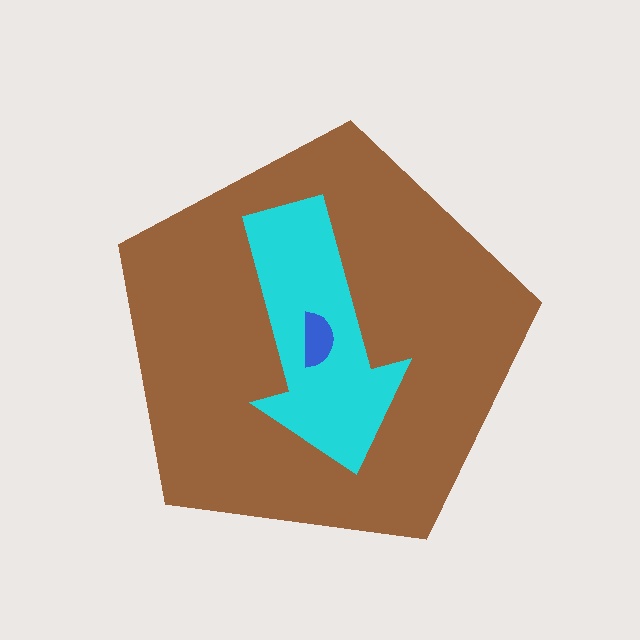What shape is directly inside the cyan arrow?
The blue semicircle.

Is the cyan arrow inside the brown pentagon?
Yes.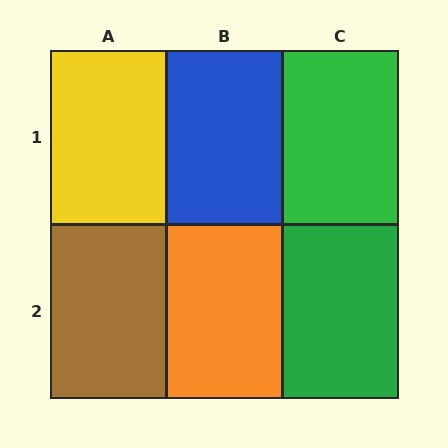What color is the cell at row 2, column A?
Brown.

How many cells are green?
2 cells are green.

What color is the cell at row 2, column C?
Green.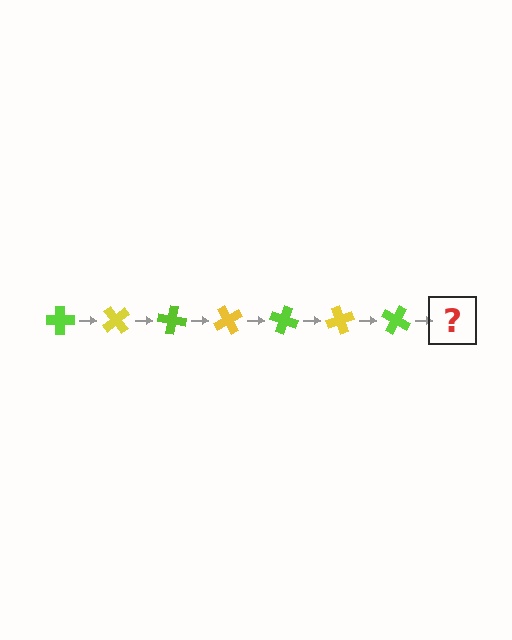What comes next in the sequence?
The next element should be a yellow cross, rotated 350 degrees from the start.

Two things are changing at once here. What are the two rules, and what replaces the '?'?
The two rules are that it rotates 50 degrees each step and the color cycles through lime and yellow. The '?' should be a yellow cross, rotated 350 degrees from the start.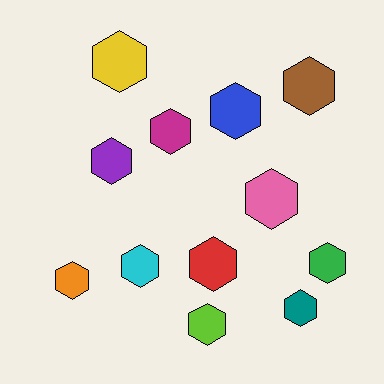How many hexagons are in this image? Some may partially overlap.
There are 12 hexagons.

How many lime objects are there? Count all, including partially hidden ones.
There is 1 lime object.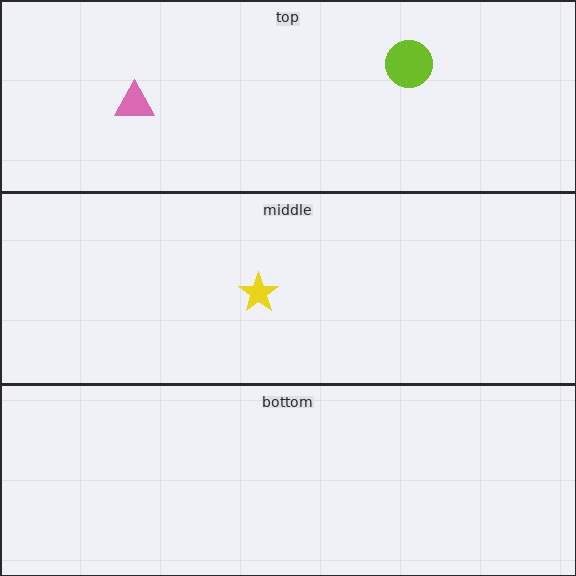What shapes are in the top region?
The lime circle, the pink triangle.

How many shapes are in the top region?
2.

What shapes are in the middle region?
The yellow star.